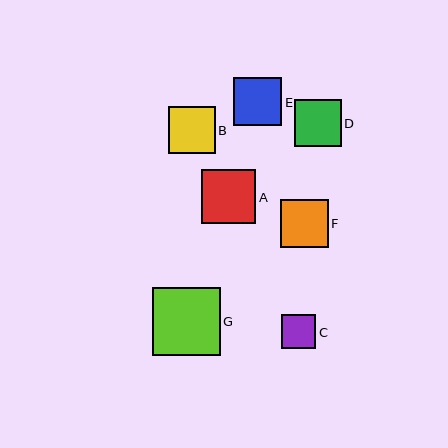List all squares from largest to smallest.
From largest to smallest: G, A, E, F, D, B, C.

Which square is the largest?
Square G is the largest with a size of approximately 68 pixels.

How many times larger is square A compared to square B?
Square A is approximately 1.2 times the size of square B.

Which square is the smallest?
Square C is the smallest with a size of approximately 35 pixels.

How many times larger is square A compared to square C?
Square A is approximately 1.6 times the size of square C.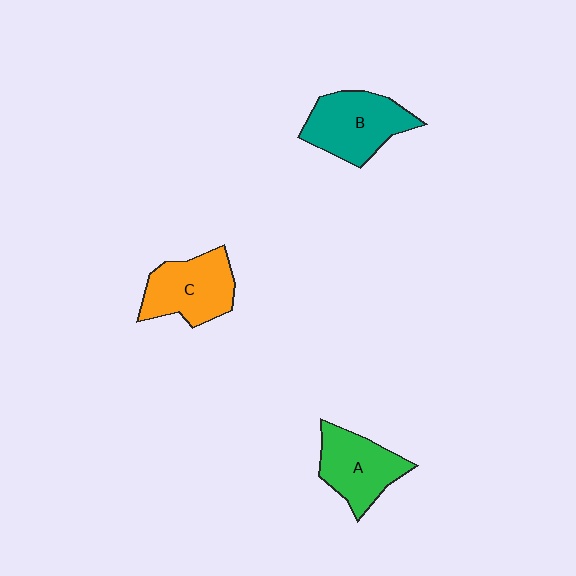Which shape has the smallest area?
Shape A (green).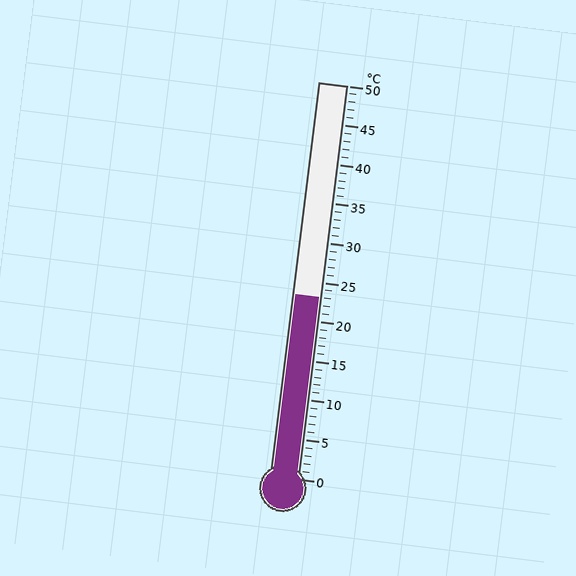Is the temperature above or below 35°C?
The temperature is below 35°C.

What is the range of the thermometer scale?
The thermometer scale ranges from 0°C to 50°C.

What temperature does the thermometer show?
The thermometer shows approximately 23°C.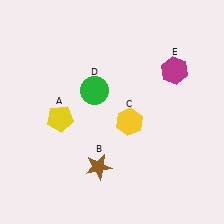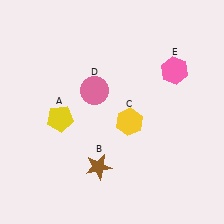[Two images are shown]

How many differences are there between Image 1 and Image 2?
There are 2 differences between the two images.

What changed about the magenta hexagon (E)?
In Image 1, E is magenta. In Image 2, it changed to pink.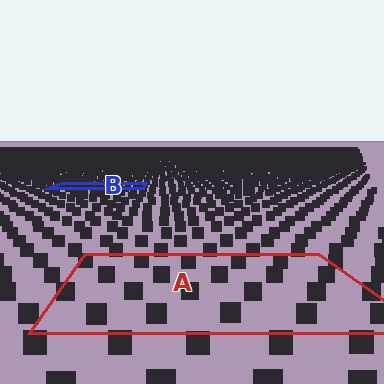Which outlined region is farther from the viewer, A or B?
Region B is farther from the viewer — the texture elements inside it appear smaller and more densely packed.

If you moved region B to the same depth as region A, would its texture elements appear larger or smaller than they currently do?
They would appear larger. At a closer depth, the same texture elements are projected at a bigger on-screen size.